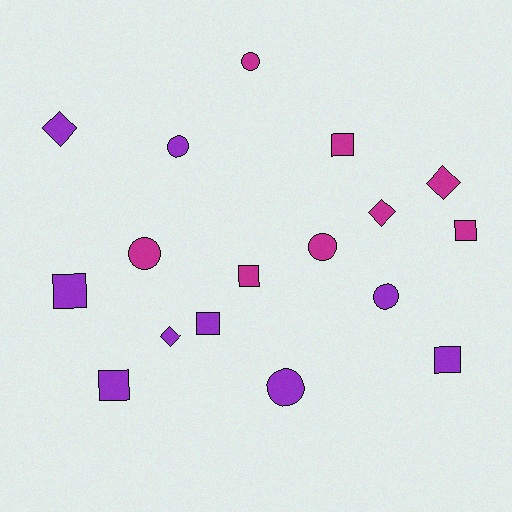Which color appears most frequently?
Purple, with 9 objects.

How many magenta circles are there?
There are 3 magenta circles.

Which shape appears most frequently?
Square, with 7 objects.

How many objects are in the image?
There are 17 objects.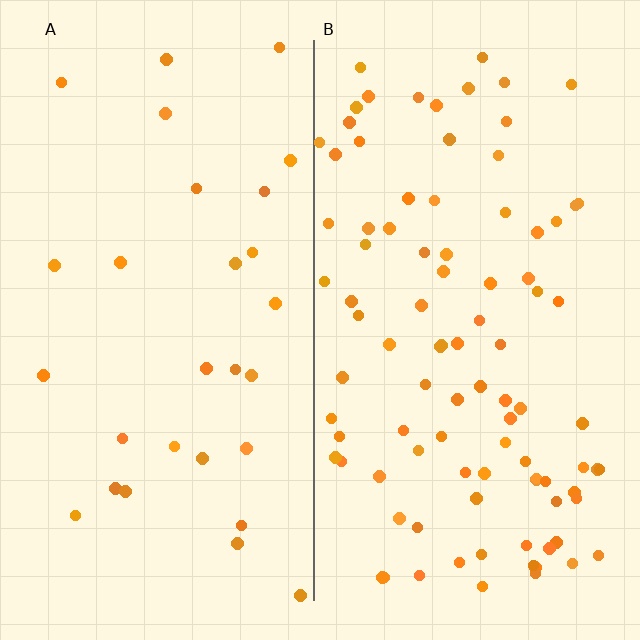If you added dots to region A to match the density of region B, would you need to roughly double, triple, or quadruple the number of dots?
Approximately triple.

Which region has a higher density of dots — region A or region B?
B (the right).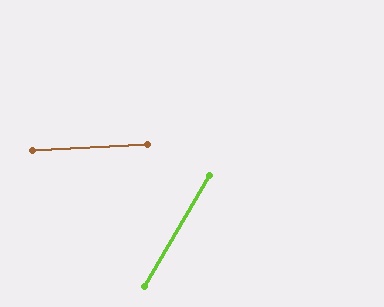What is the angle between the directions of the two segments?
Approximately 56 degrees.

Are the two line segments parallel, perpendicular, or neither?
Neither parallel nor perpendicular — they differ by about 56°.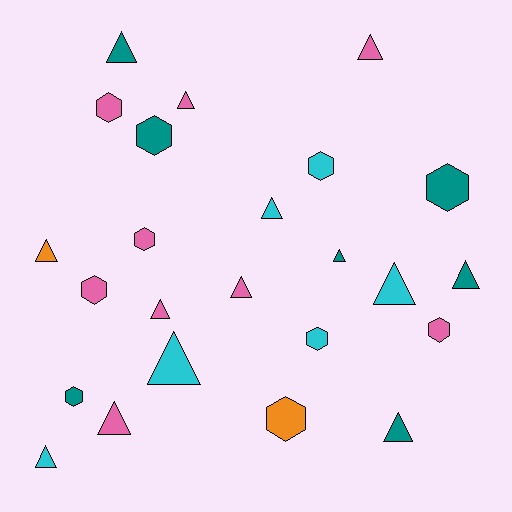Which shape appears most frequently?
Triangle, with 14 objects.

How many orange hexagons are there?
There is 1 orange hexagon.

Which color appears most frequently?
Pink, with 9 objects.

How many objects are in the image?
There are 24 objects.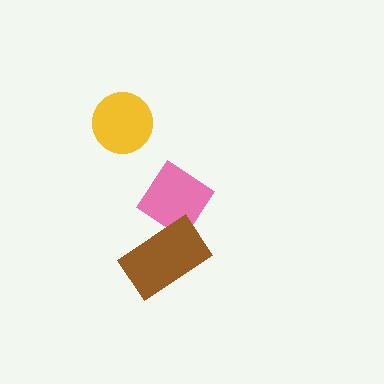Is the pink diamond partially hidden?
Yes, it is partially covered by another shape.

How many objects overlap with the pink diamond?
1 object overlaps with the pink diamond.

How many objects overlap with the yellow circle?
0 objects overlap with the yellow circle.